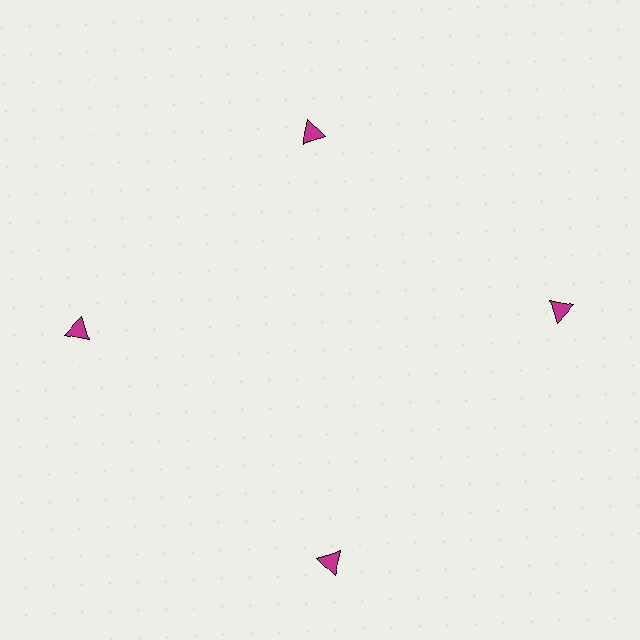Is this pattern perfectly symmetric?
No. The 4 magenta triangles are arranged in a ring, but one element near the 12 o'clock position is pulled inward toward the center, breaking the 4-fold rotational symmetry.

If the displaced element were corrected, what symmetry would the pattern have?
It would have 4-fold rotational symmetry — the pattern would map onto itself every 90 degrees.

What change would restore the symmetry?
The symmetry would be restored by moving it outward, back onto the ring so that all 4 triangles sit at equal angles and equal distance from the center.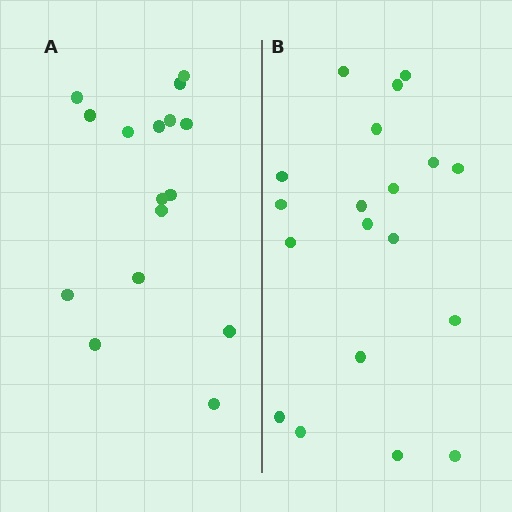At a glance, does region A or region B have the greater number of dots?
Region B (the right region) has more dots.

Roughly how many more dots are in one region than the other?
Region B has just a few more — roughly 2 or 3 more dots than region A.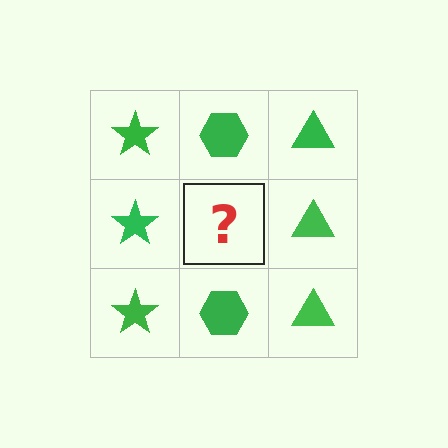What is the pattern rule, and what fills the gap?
The rule is that each column has a consistent shape. The gap should be filled with a green hexagon.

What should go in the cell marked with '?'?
The missing cell should contain a green hexagon.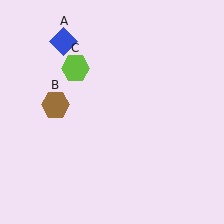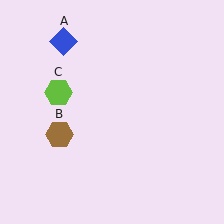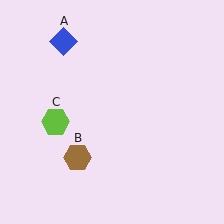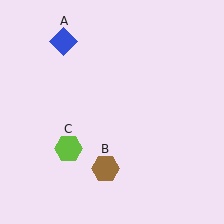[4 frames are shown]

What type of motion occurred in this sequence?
The brown hexagon (object B), lime hexagon (object C) rotated counterclockwise around the center of the scene.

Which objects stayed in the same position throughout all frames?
Blue diamond (object A) remained stationary.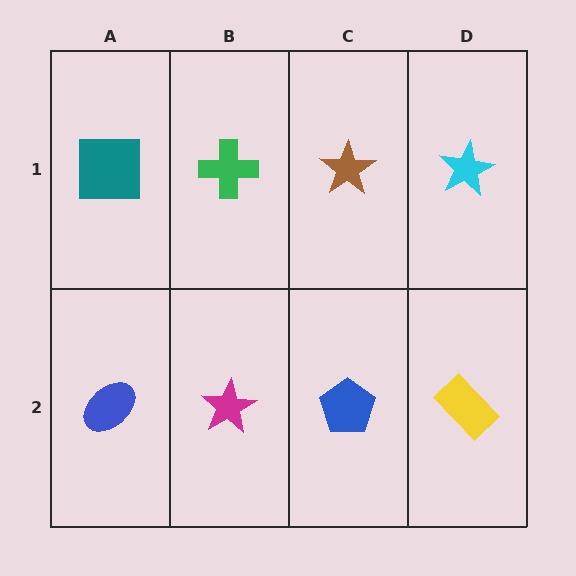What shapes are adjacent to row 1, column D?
A yellow rectangle (row 2, column D), a brown star (row 1, column C).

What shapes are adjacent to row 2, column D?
A cyan star (row 1, column D), a blue pentagon (row 2, column C).